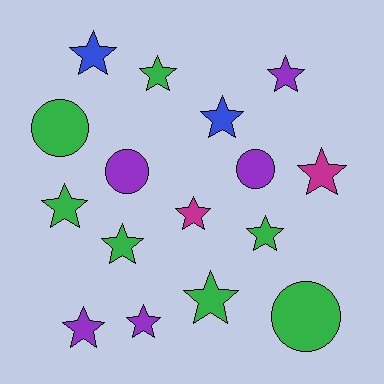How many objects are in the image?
There are 16 objects.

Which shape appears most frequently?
Star, with 12 objects.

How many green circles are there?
There are 2 green circles.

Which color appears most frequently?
Green, with 7 objects.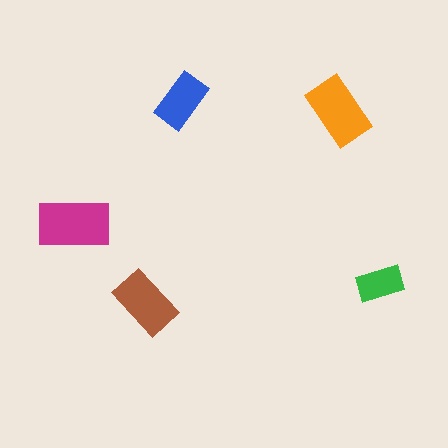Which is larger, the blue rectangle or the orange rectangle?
The orange one.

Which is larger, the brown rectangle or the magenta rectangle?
The magenta one.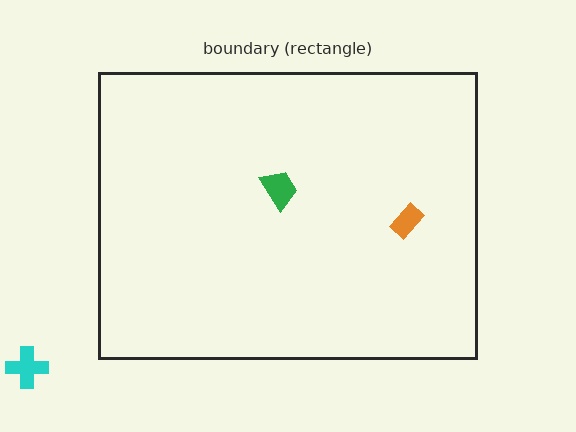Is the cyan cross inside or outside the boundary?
Outside.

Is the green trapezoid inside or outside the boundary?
Inside.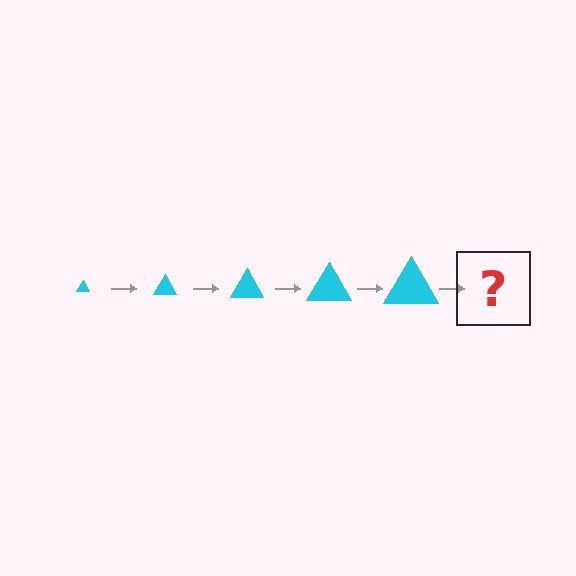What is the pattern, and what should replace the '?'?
The pattern is that the triangle gets progressively larger each step. The '?' should be a cyan triangle, larger than the previous one.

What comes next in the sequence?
The next element should be a cyan triangle, larger than the previous one.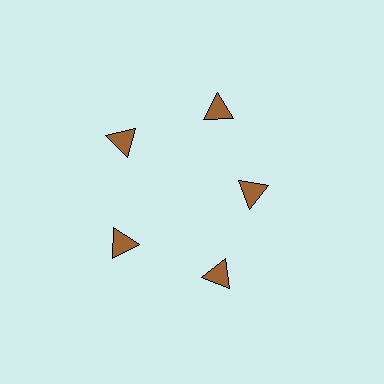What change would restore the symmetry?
The symmetry would be restored by moving it outward, back onto the ring so that all 5 triangles sit at equal angles and equal distance from the center.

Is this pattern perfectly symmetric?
No. The 5 brown triangles are arranged in a ring, but one element near the 3 o'clock position is pulled inward toward the center, breaking the 5-fold rotational symmetry.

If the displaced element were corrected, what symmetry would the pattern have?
It would have 5-fold rotational symmetry — the pattern would map onto itself every 72 degrees.